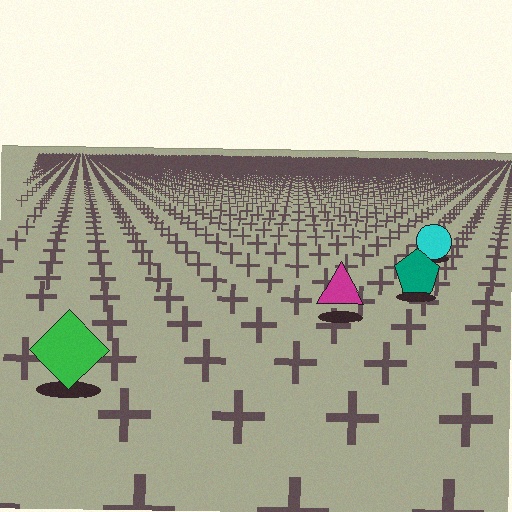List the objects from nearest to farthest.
From nearest to farthest: the green diamond, the magenta triangle, the teal pentagon, the cyan circle.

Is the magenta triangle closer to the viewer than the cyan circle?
Yes. The magenta triangle is closer — you can tell from the texture gradient: the ground texture is coarser near it.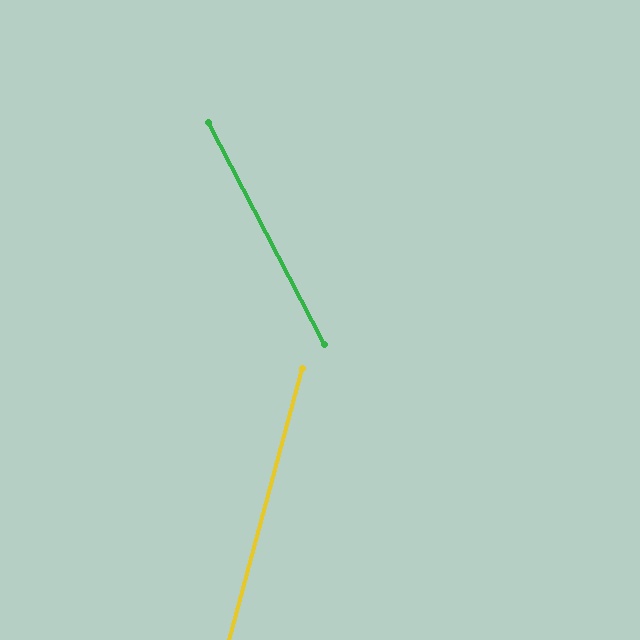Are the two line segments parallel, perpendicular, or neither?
Neither parallel nor perpendicular — they differ by about 43°.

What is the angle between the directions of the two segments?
Approximately 43 degrees.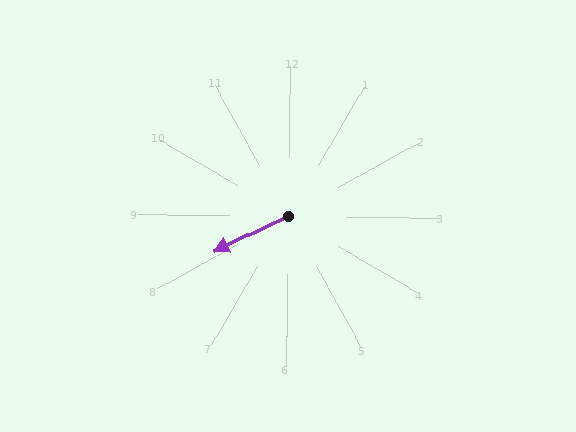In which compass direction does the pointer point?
Southwest.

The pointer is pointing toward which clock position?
Roughly 8 o'clock.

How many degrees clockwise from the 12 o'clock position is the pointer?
Approximately 244 degrees.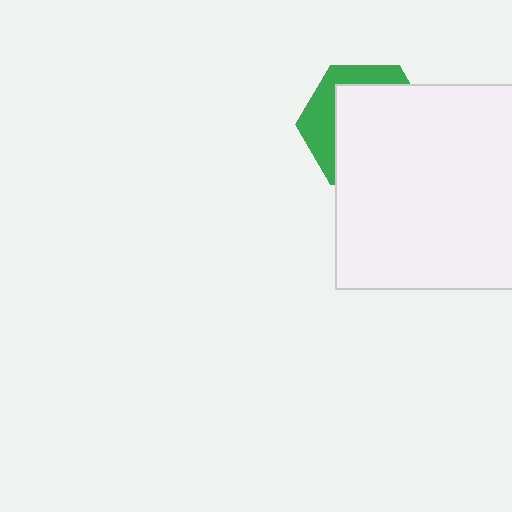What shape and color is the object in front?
The object in front is a white square.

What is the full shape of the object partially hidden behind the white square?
The partially hidden object is a green hexagon.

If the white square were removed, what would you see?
You would see the complete green hexagon.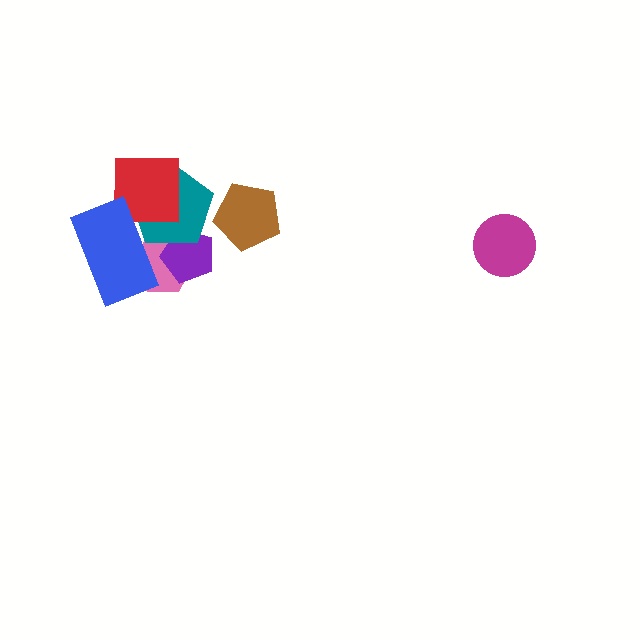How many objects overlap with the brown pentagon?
0 objects overlap with the brown pentagon.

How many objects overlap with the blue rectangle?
3 objects overlap with the blue rectangle.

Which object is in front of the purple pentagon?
The teal pentagon is in front of the purple pentagon.